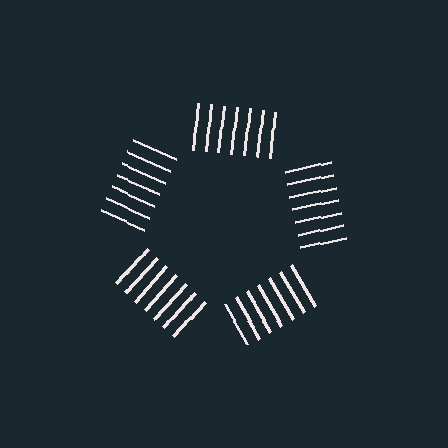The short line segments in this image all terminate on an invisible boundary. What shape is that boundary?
An illusory pentagon — the line segments terminate on its edges but no continuous stroke is drawn.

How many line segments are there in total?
35 — 7 along each of the 5 edges.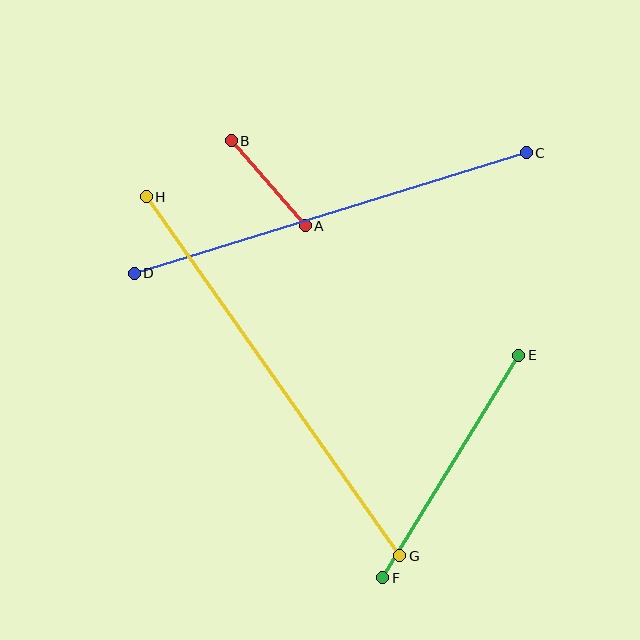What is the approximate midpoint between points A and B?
The midpoint is at approximately (268, 183) pixels.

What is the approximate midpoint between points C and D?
The midpoint is at approximately (330, 213) pixels.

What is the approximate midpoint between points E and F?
The midpoint is at approximately (451, 466) pixels.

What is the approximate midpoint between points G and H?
The midpoint is at approximately (273, 376) pixels.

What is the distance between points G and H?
The distance is approximately 440 pixels.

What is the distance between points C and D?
The distance is approximately 410 pixels.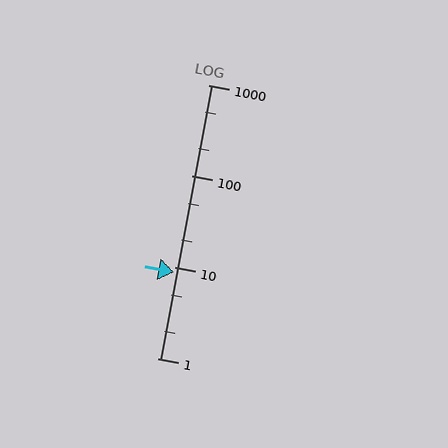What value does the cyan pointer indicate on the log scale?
The pointer indicates approximately 8.7.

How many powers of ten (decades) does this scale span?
The scale spans 3 decades, from 1 to 1000.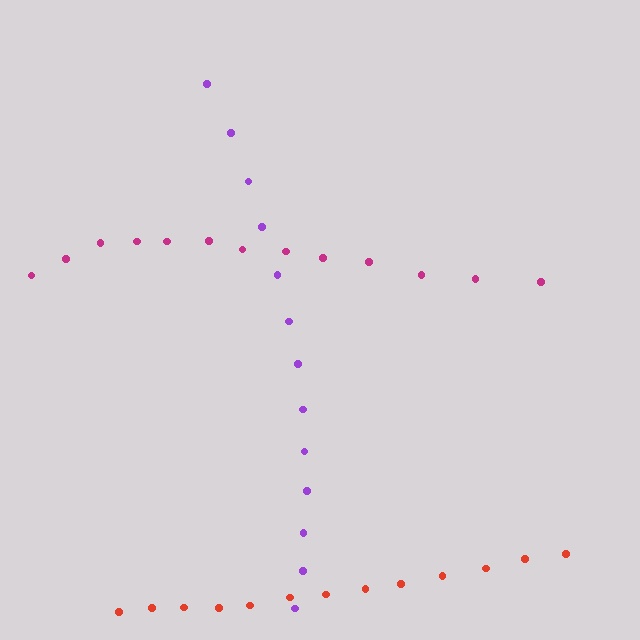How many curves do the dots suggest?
There are 3 distinct paths.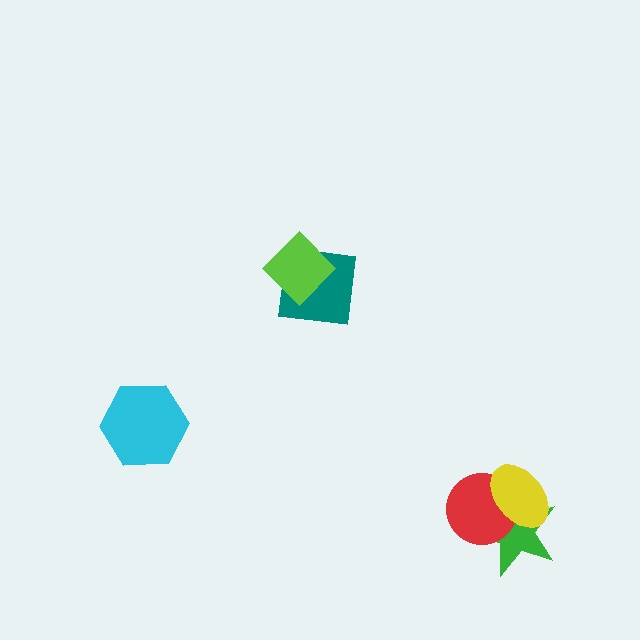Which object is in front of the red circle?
The yellow ellipse is in front of the red circle.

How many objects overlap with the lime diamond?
1 object overlaps with the lime diamond.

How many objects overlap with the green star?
2 objects overlap with the green star.